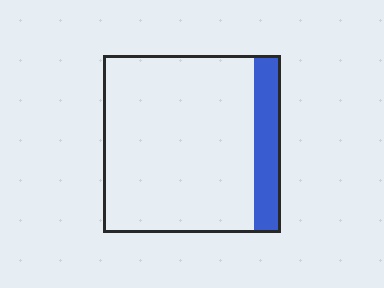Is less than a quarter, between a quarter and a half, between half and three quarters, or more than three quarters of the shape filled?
Less than a quarter.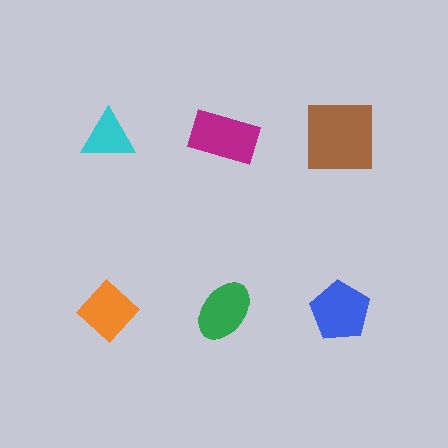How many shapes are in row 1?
3 shapes.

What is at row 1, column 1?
A cyan triangle.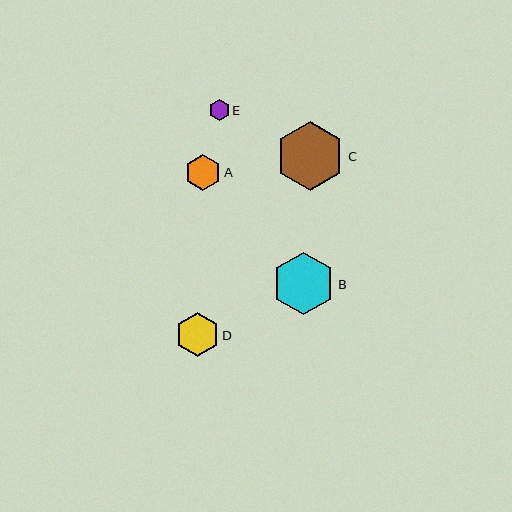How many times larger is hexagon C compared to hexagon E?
Hexagon C is approximately 3.3 times the size of hexagon E.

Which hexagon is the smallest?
Hexagon E is the smallest with a size of approximately 21 pixels.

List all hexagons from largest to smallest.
From largest to smallest: C, B, D, A, E.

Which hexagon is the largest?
Hexagon C is the largest with a size of approximately 69 pixels.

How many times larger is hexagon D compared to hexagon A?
Hexagon D is approximately 1.2 times the size of hexagon A.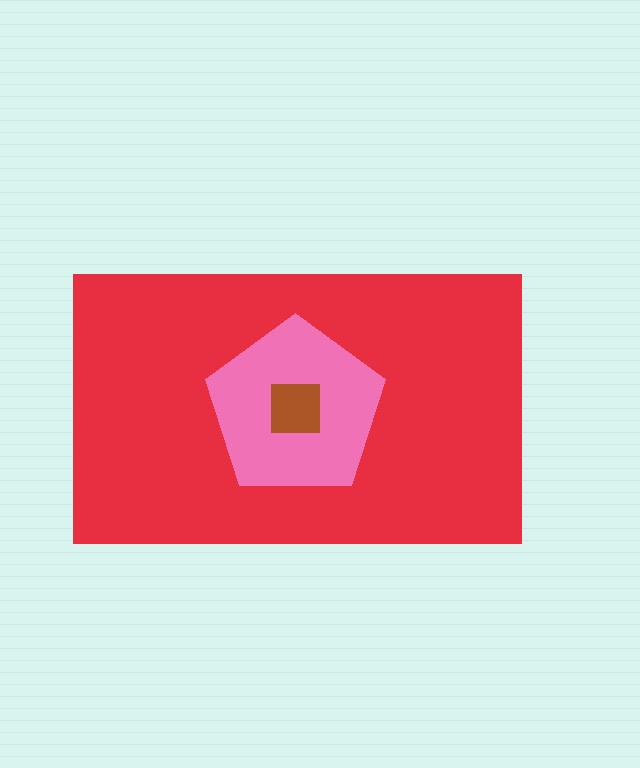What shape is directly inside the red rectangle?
The pink pentagon.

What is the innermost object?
The brown square.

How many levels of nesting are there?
3.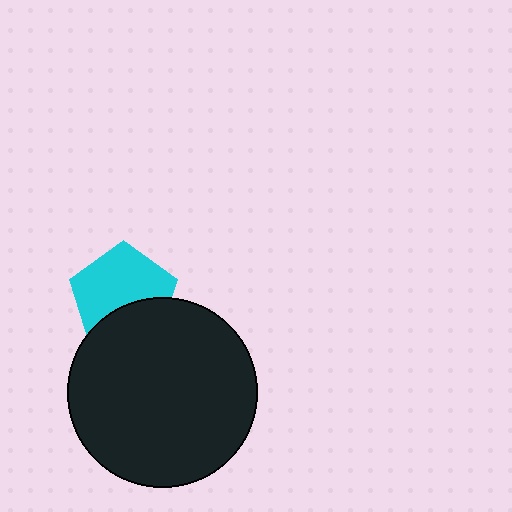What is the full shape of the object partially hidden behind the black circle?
The partially hidden object is a cyan pentagon.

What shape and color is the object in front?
The object in front is a black circle.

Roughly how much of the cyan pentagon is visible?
About half of it is visible (roughly 65%).